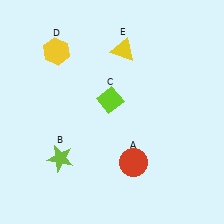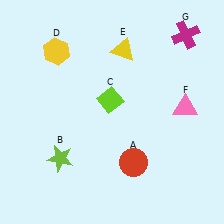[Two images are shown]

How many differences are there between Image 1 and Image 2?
There are 2 differences between the two images.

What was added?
A pink triangle (F), a magenta cross (G) were added in Image 2.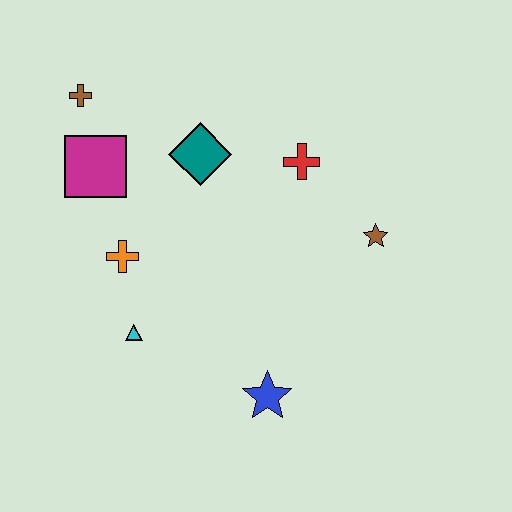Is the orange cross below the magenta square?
Yes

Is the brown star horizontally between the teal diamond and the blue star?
No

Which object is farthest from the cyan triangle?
The brown star is farthest from the cyan triangle.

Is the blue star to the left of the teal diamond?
No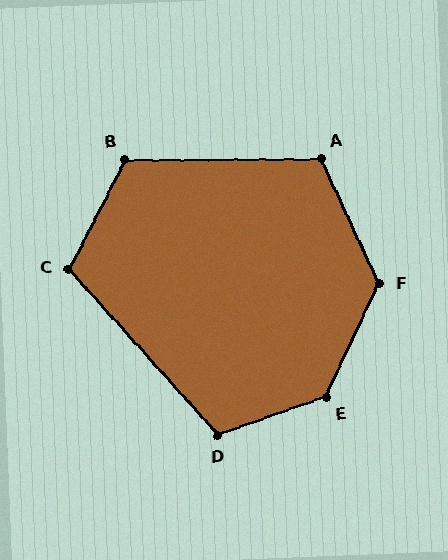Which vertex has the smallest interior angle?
C, at approximately 111 degrees.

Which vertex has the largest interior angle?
E, at approximately 135 degrees.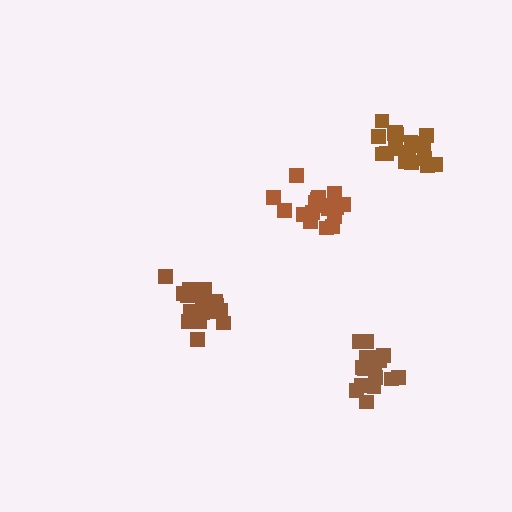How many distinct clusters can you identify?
There are 4 distinct clusters.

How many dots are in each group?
Group 1: 20 dots, Group 2: 19 dots, Group 3: 19 dots, Group 4: 17 dots (75 total).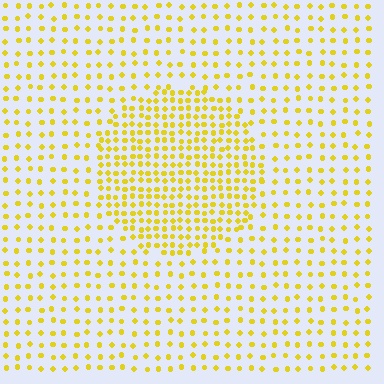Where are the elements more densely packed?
The elements are more densely packed inside the circle boundary.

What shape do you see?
I see a circle.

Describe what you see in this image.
The image contains small yellow elements arranged at two different densities. A circle-shaped region is visible where the elements are more densely packed than the surrounding area.